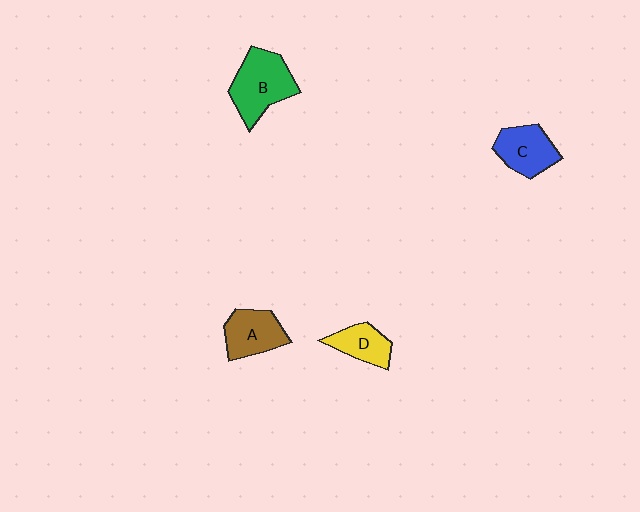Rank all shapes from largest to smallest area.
From largest to smallest: B (green), C (blue), A (brown), D (yellow).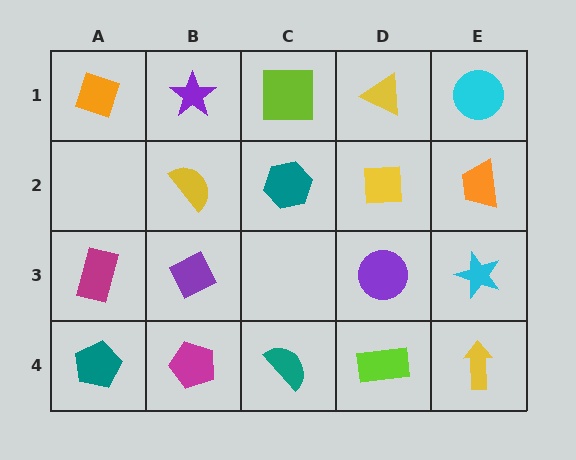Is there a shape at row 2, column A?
No, that cell is empty.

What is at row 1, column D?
A yellow triangle.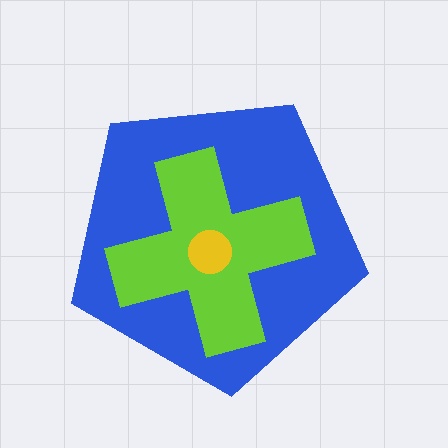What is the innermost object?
The yellow circle.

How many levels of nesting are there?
3.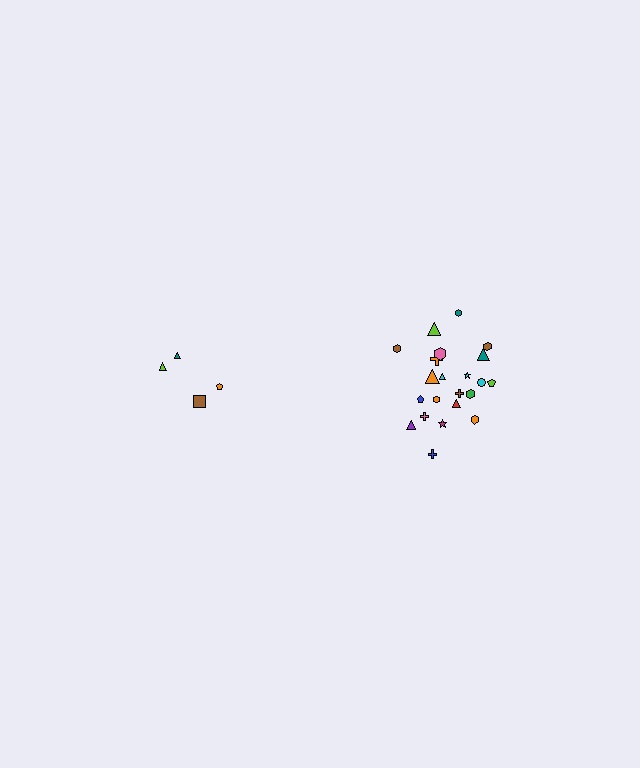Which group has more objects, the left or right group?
The right group.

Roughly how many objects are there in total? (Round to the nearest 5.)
Roughly 25 objects in total.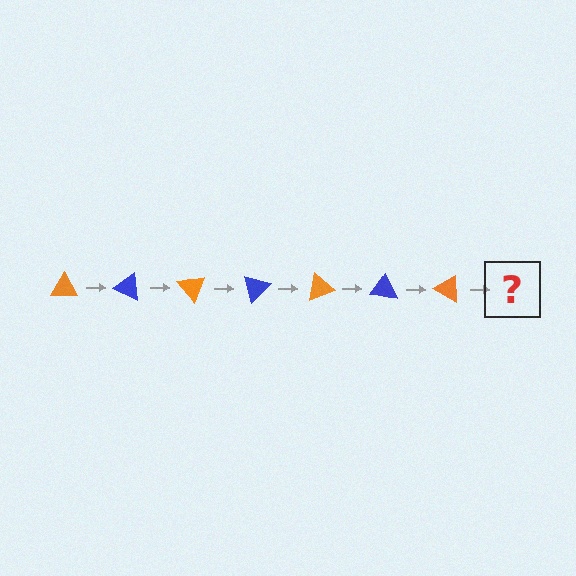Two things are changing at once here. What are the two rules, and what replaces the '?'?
The two rules are that it rotates 25 degrees each step and the color cycles through orange and blue. The '?' should be a blue triangle, rotated 175 degrees from the start.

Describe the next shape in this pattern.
It should be a blue triangle, rotated 175 degrees from the start.